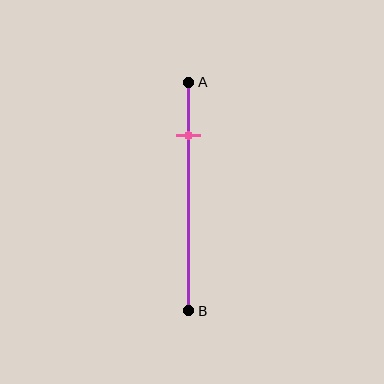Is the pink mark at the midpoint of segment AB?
No, the mark is at about 25% from A, not at the 50% midpoint.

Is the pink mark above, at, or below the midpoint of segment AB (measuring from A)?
The pink mark is above the midpoint of segment AB.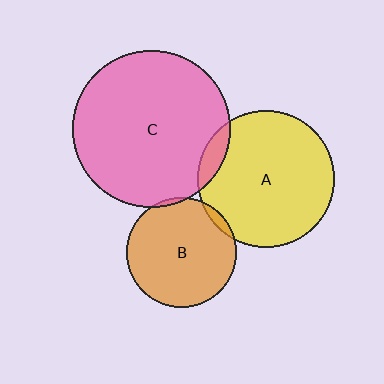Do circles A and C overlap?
Yes.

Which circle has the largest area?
Circle C (pink).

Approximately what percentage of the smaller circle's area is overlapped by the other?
Approximately 10%.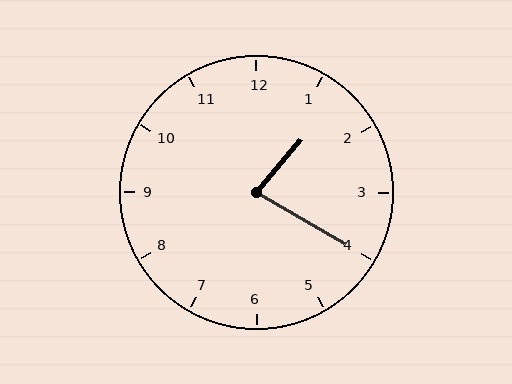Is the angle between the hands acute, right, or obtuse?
It is acute.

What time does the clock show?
1:20.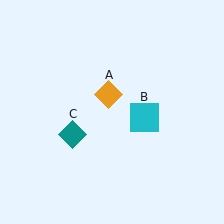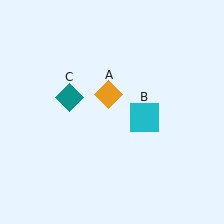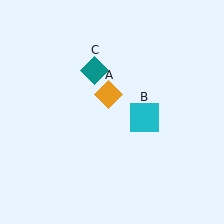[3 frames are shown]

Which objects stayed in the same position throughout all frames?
Orange diamond (object A) and cyan square (object B) remained stationary.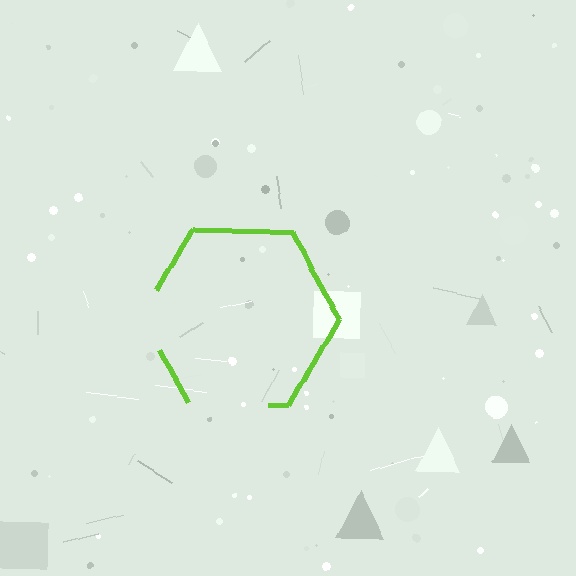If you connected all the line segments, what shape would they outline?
They would outline a hexagon.